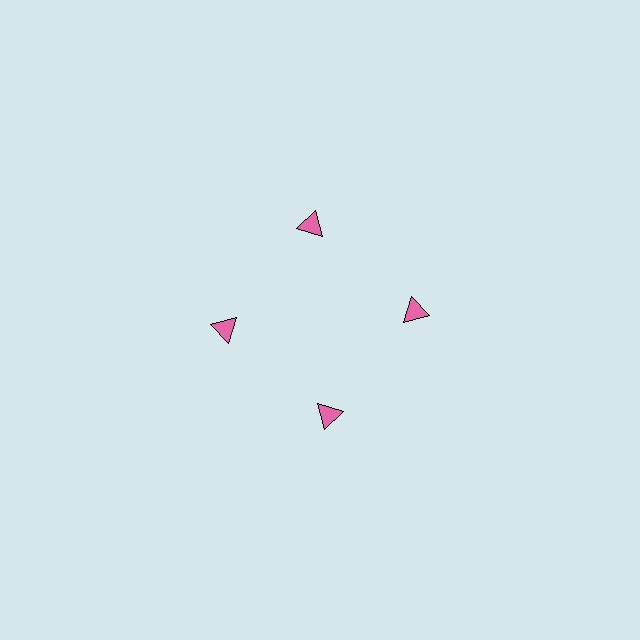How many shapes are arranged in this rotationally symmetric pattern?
There are 4 shapes, arranged in 4 groups of 1.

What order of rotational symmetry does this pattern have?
This pattern has 4-fold rotational symmetry.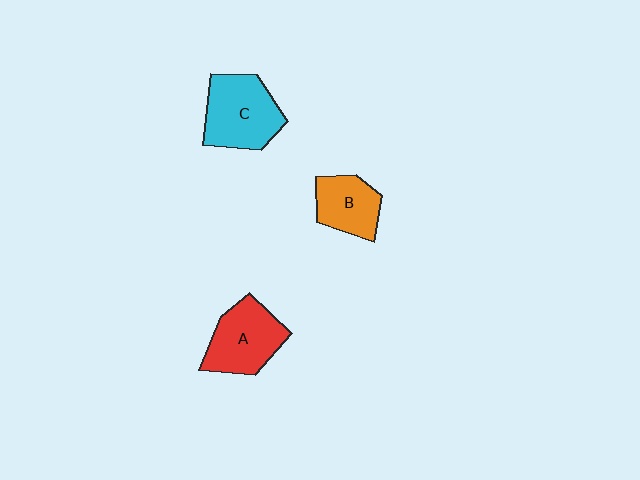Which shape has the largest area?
Shape C (cyan).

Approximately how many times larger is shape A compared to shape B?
Approximately 1.3 times.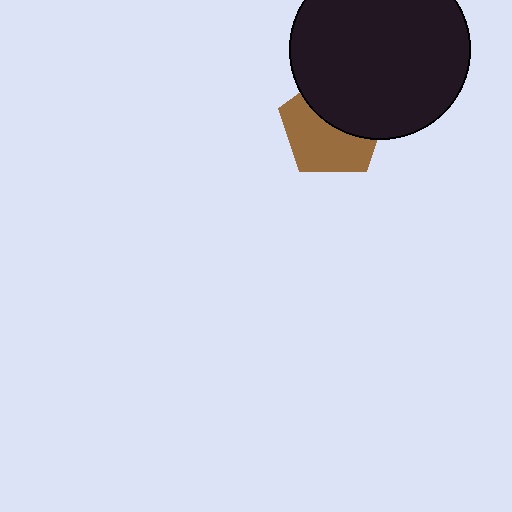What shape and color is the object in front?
The object in front is a black circle.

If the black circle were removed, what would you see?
You would see the complete brown pentagon.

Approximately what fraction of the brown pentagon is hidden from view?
Roughly 45% of the brown pentagon is hidden behind the black circle.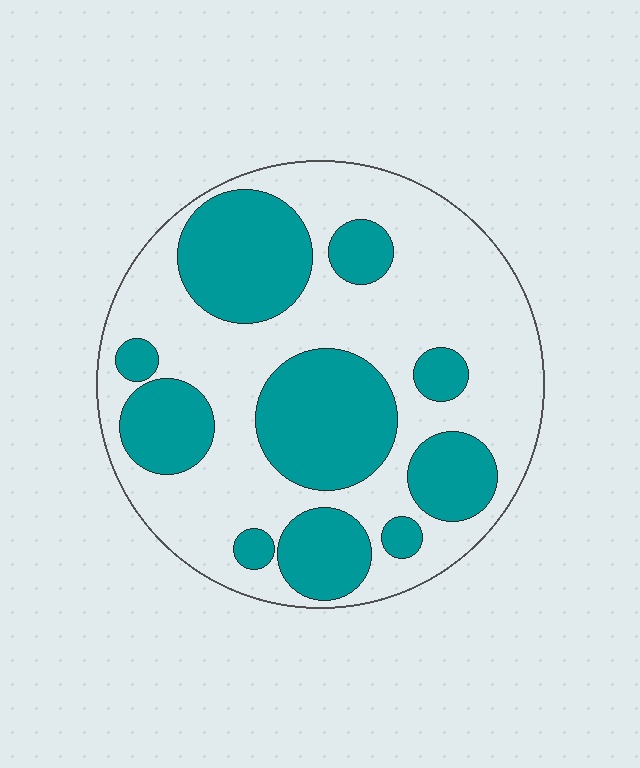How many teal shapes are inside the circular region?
10.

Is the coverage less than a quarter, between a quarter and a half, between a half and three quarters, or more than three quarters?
Between a quarter and a half.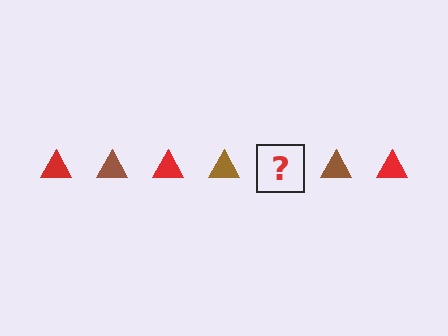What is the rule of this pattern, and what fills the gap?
The rule is that the pattern cycles through red, brown triangles. The gap should be filled with a red triangle.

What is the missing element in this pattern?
The missing element is a red triangle.